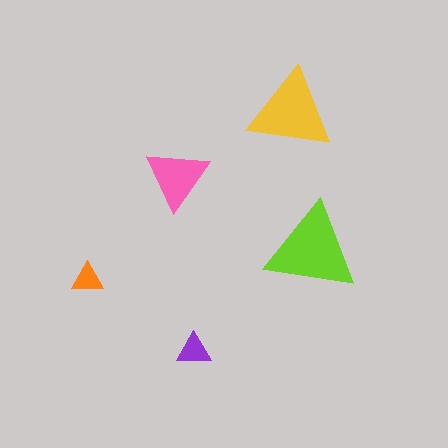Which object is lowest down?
The purple triangle is bottommost.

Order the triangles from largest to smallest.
the lime one, the yellow one, the pink one, the purple one, the orange one.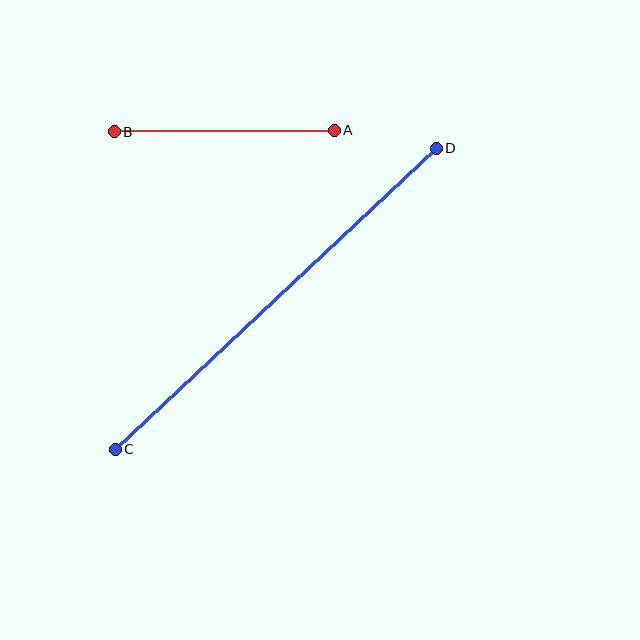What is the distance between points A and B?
The distance is approximately 220 pixels.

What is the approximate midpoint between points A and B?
The midpoint is at approximately (224, 131) pixels.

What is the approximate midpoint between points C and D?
The midpoint is at approximately (276, 299) pixels.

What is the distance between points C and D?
The distance is approximately 440 pixels.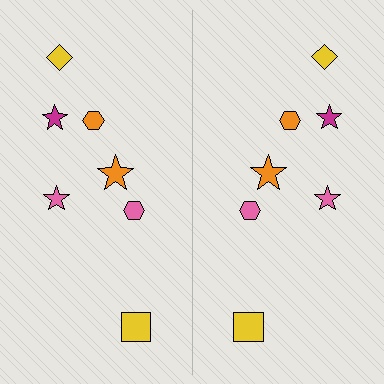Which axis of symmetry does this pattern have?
The pattern has a vertical axis of symmetry running through the center of the image.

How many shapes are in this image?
There are 14 shapes in this image.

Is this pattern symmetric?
Yes, this pattern has bilateral (reflection) symmetry.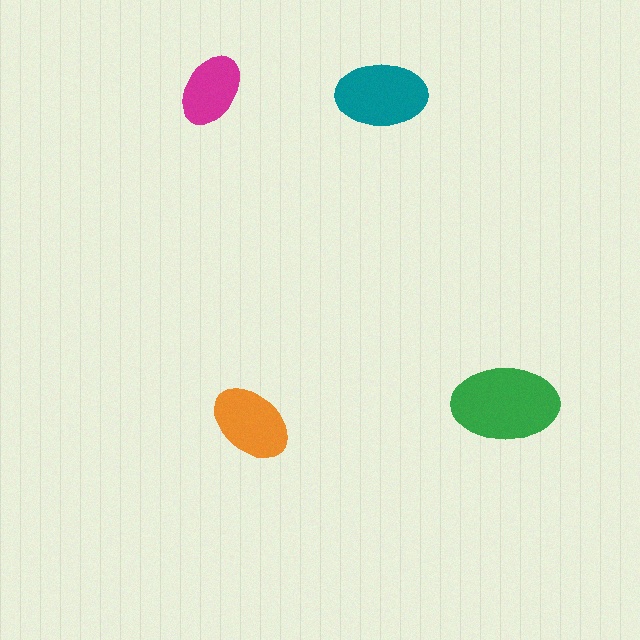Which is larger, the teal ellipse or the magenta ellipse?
The teal one.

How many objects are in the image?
There are 4 objects in the image.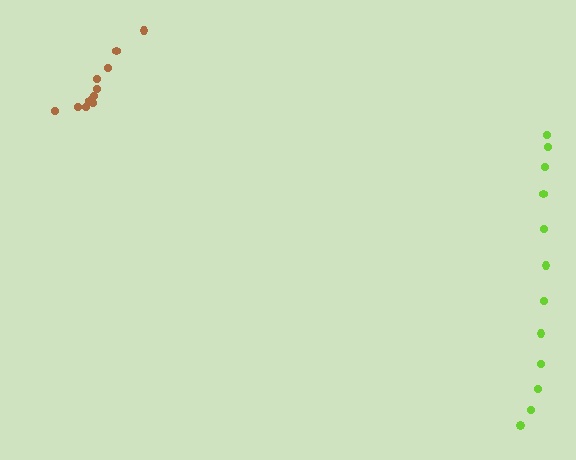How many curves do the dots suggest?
There are 2 distinct paths.